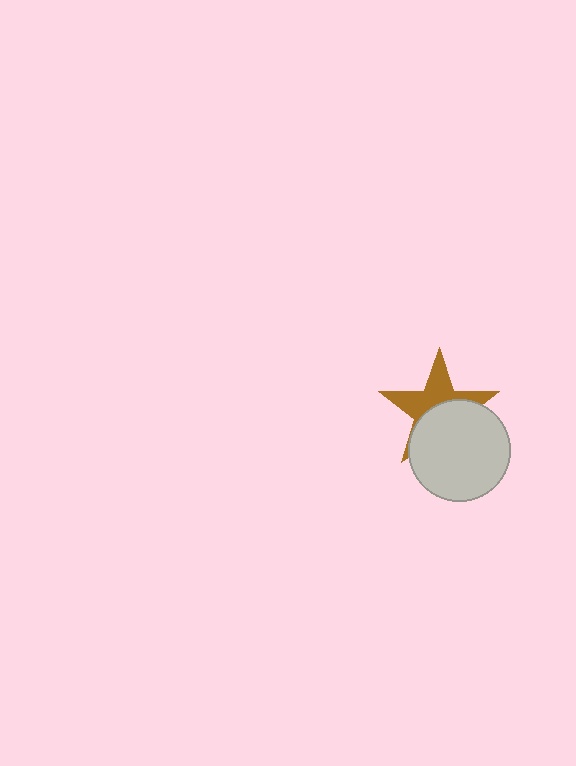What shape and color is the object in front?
The object in front is a light gray circle.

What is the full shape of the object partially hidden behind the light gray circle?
The partially hidden object is a brown star.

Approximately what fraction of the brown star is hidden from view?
Roughly 52% of the brown star is hidden behind the light gray circle.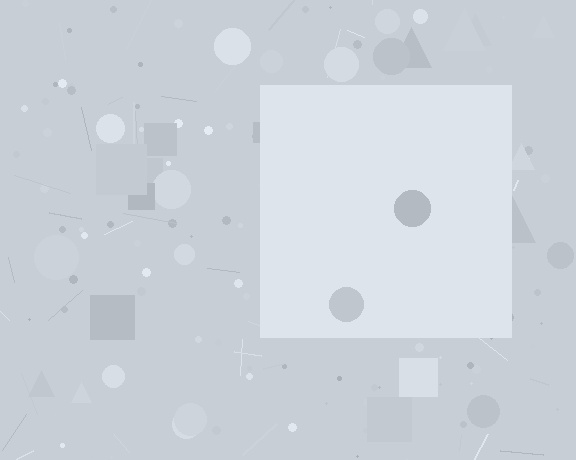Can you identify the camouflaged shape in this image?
The camouflaged shape is a square.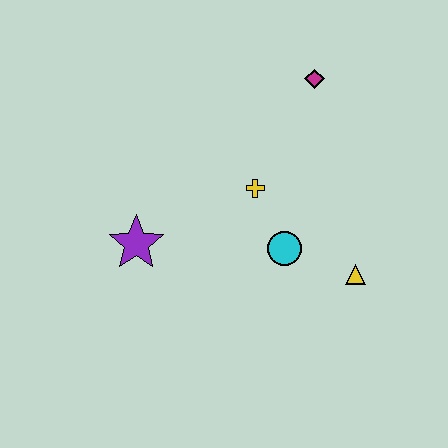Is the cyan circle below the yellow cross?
Yes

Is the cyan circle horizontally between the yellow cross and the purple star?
No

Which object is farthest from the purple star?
The magenta diamond is farthest from the purple star.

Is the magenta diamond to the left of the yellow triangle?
Yes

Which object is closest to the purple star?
The yellow cross is closest to the purple star.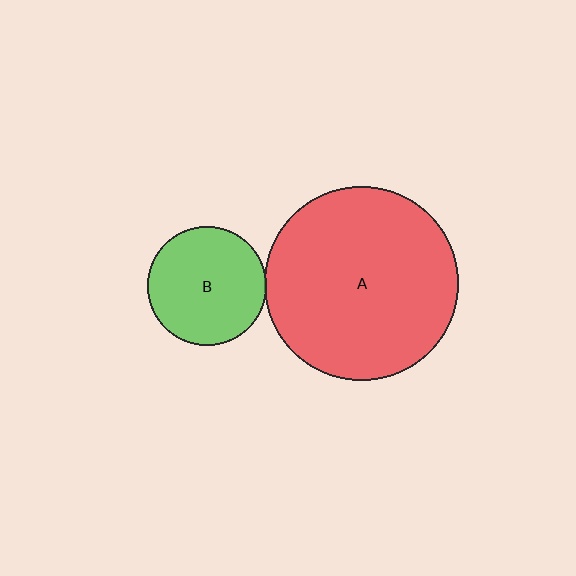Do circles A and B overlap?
Yes.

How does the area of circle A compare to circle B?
Approximately 2.7 times.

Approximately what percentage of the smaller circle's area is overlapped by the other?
Approximately 5%.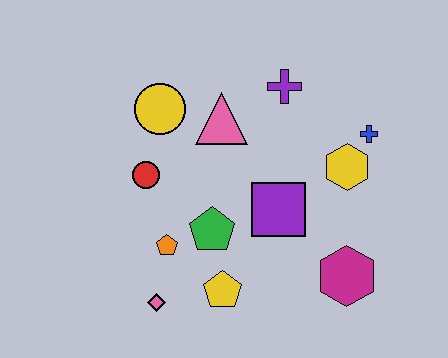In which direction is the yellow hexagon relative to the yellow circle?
The yellow hexagon is to the right of the yellow circle.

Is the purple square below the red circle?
Yes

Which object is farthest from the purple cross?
The pink diamond is farthest from the purple cross.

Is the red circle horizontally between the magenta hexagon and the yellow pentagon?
No